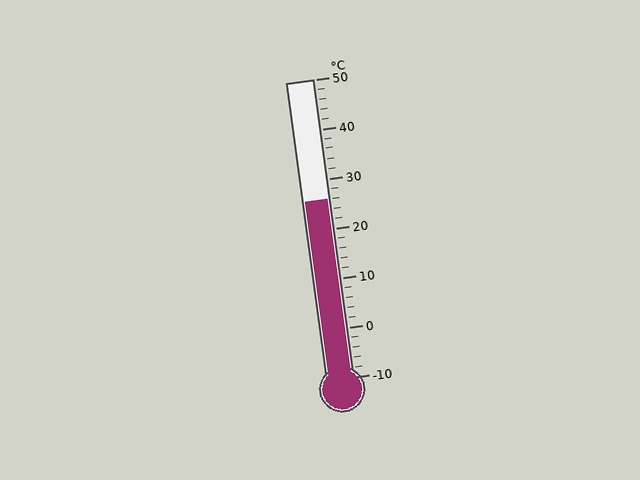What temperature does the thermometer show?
The thermometer shows approximately 26°C.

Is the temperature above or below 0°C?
The temperature is above 0°C.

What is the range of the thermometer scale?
The thermometer scale ranges from -10°C to 50°C.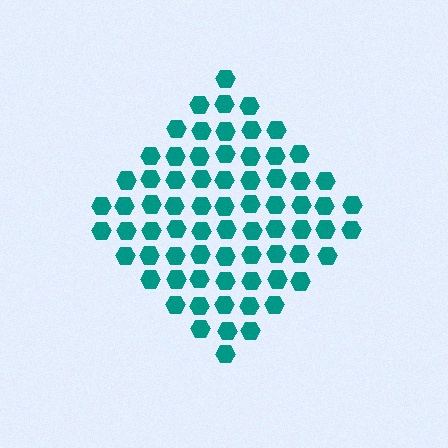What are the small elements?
The small elements are hexagons.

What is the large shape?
The large shape is a diamond.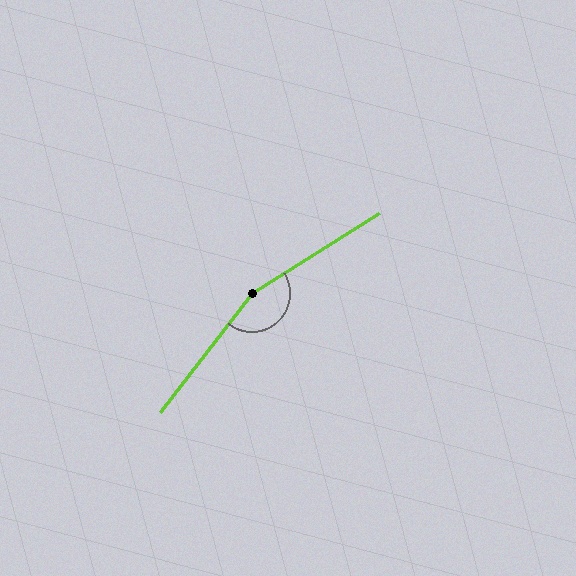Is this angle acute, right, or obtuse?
It is obtuse.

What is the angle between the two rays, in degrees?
Approximately 160 degrees.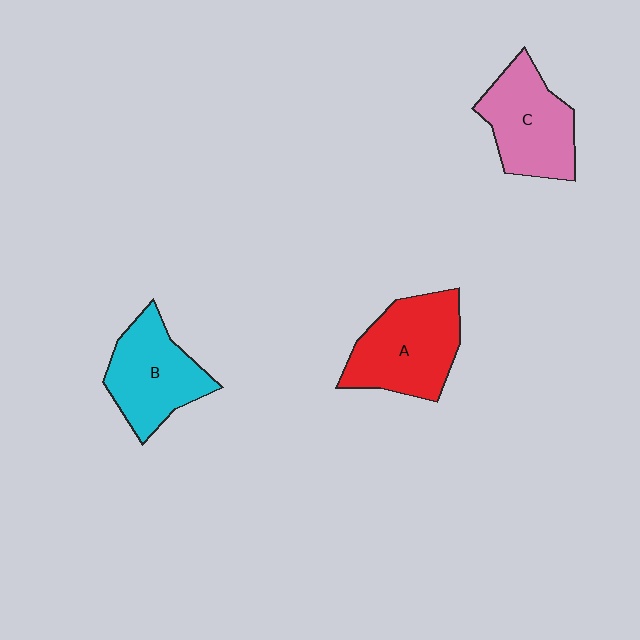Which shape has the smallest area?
Shape B (cyan).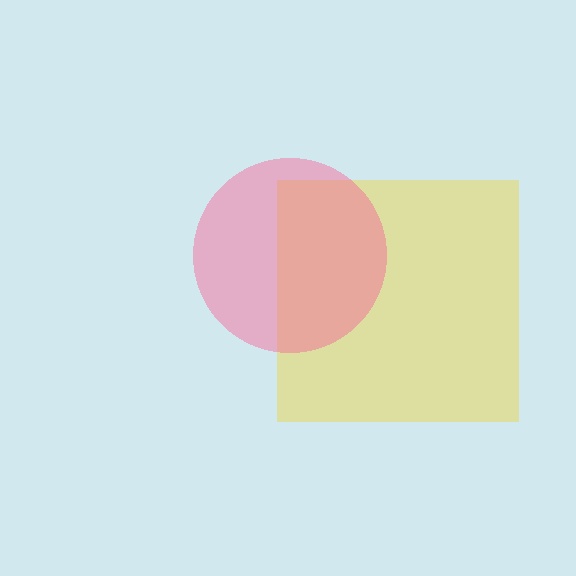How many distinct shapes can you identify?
There are 2 distinct shapes: a yellow square, a pink circle.